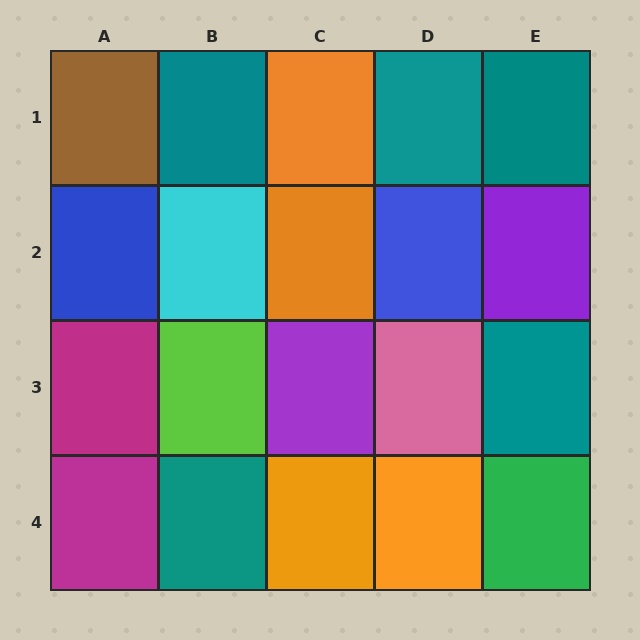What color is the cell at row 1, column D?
Teal.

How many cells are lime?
1 cell is lime.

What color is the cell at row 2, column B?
Cyan.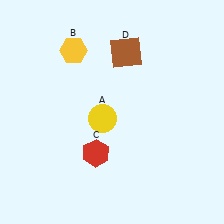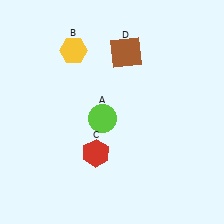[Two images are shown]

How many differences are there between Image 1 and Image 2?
There is 1 difference between the two images.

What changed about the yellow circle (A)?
In Image 1, A is yellow. In Image 2, it changed to lime.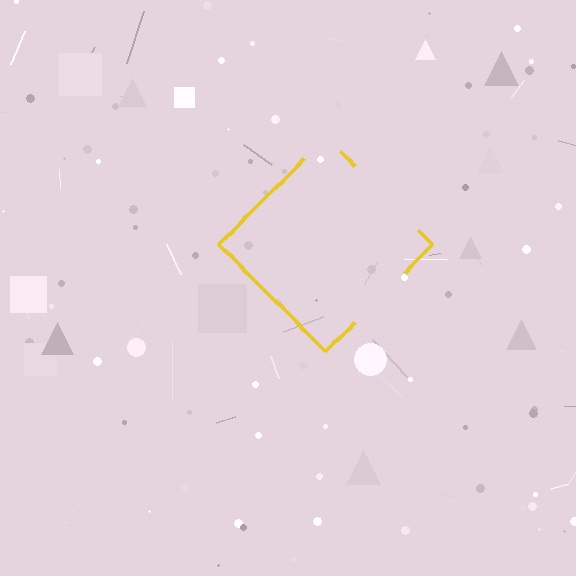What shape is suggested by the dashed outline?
The dashed outline suggests a diamond.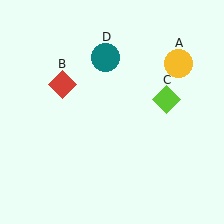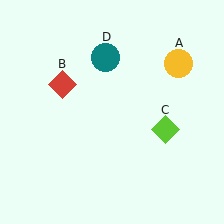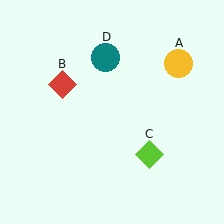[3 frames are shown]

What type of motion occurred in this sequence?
The lime diamond (object C) rotated clockwise around the center of the scene.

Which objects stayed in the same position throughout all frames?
Yellow circle (object A) and red diamond (object B) and teal circle (object D) remained stationary.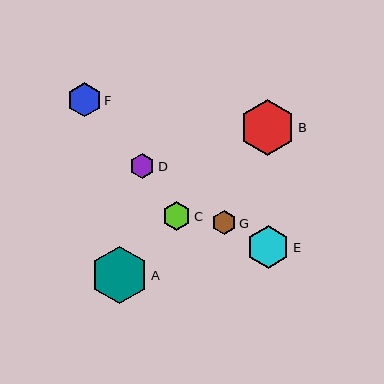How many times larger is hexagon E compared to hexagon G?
Hexagon E is approximately 1.8 times the size of hexagon G.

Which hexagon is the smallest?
Hexagon G is the smallest with a size of approximately 24 pixels.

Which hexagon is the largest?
Hexagon A is the largest with a size of approximately 58 pixels.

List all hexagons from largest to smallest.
From largest to smallest: A, B, E, F, C, D, G.